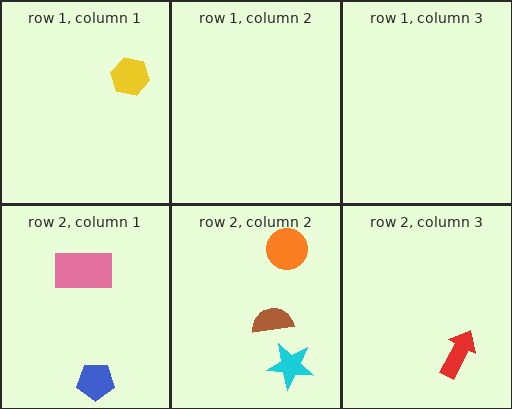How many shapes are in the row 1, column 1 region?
1.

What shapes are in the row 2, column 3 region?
The red arrow.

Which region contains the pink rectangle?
The row 2, column 1 region.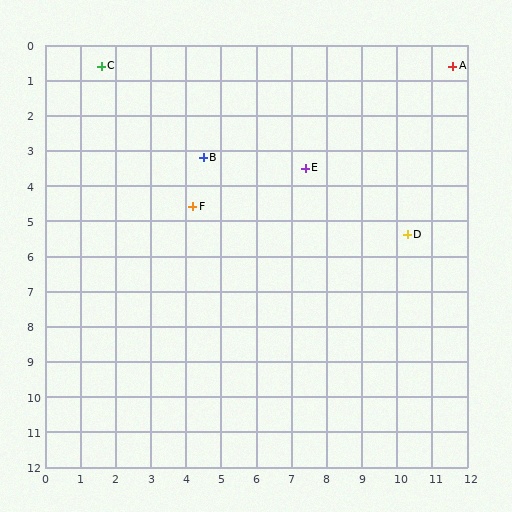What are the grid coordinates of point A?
Point A is at approximately (11.6, 0.6).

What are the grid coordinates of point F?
Point F is at approximately (4.2, 4.6).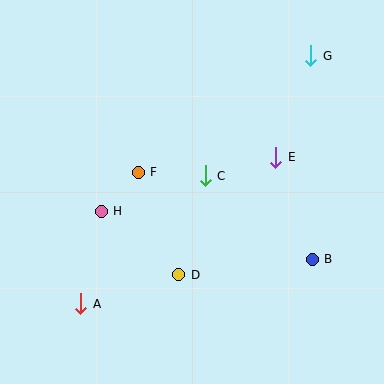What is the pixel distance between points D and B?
The distance between D and B is 134 pixels.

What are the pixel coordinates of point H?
Point H is at (101, 211).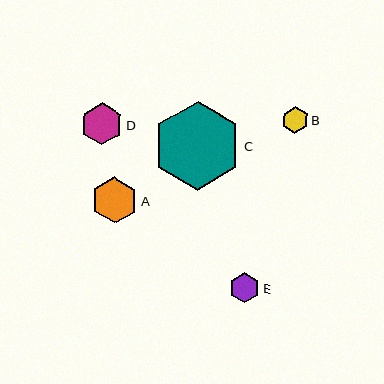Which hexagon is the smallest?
Hexagon B is the smallest with a size of approximately 27 pixels.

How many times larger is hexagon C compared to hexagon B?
Hexagon C is approximately 3.3 times the size of hexagon B.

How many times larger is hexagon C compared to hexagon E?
Hexagon C is approximately 2.9 times the size of hexagon E.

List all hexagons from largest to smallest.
From largest to smallest: C, A, D, E, B.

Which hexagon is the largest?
Hexagon C is the largest with a size of approximately 89 pixels.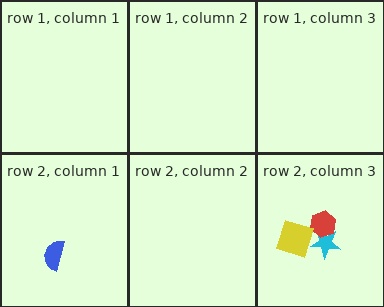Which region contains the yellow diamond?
The row 2, column 3 region.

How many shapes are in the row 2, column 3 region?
3.